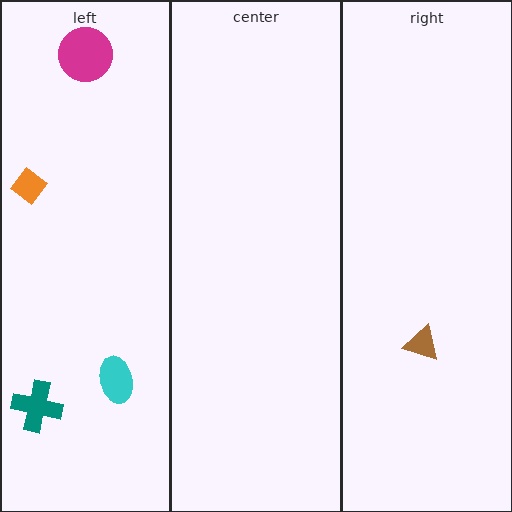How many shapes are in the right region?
1.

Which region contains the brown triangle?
The right region.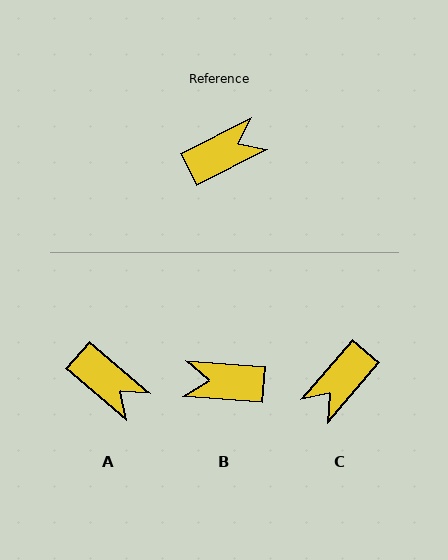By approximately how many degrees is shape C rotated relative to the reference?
Approximately 158 degrees clockwise.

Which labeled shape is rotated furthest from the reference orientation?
C, about 158 degrees away.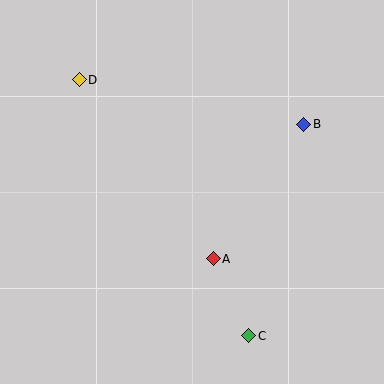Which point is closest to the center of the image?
Point A at (213, 259) is closest to the center.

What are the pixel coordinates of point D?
Point D is at (79, 80).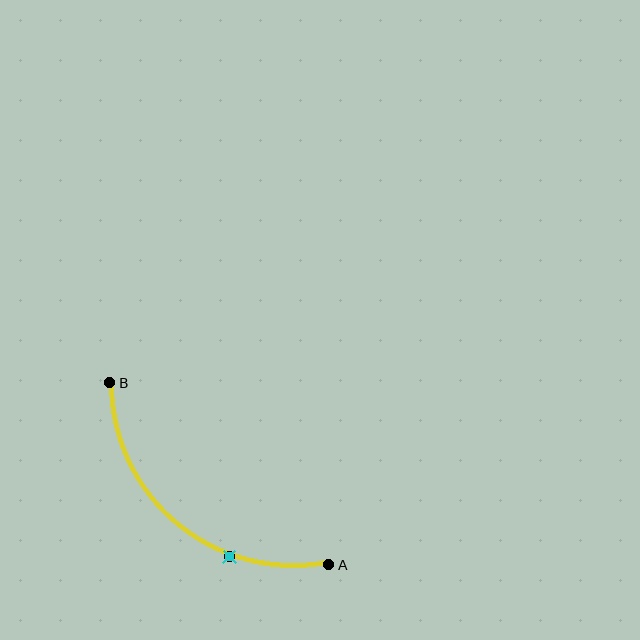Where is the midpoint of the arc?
The arc midpoint is the point on the curve farthest from the straight line joining A and B. It sits below and to the left of that line.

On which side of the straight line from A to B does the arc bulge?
The arc bulges below and to the left of the straight line connecting A and B.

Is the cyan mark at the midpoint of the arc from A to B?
No. The cyan mark lies on the arc but is closer to endpoint A. The arc midpoint would be at the point on the curve equidistant along the arc from both A and B.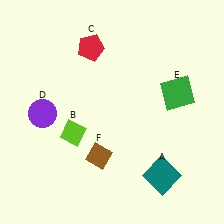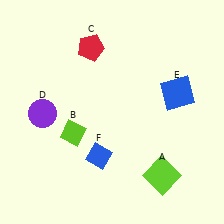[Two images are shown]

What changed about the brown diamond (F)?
In Image 1, F is brown. In Image 2, it changed to blue.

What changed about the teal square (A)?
In Image 1, A is teal. In Image 2, it changed to lime.